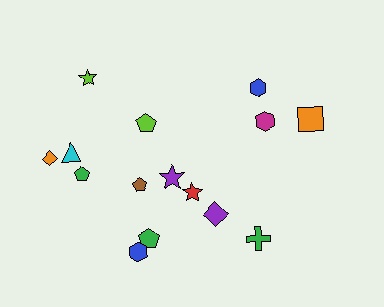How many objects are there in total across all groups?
There are 15 objects.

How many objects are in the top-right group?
There are 3 objects.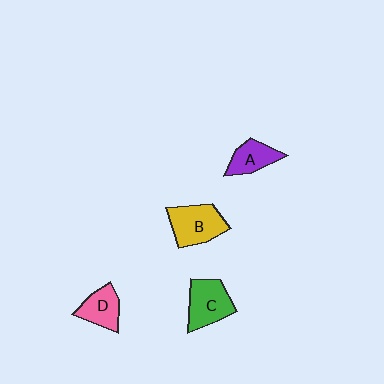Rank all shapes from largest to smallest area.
From largest to smallest: B (yellow), C (green), D (pink), A (purple).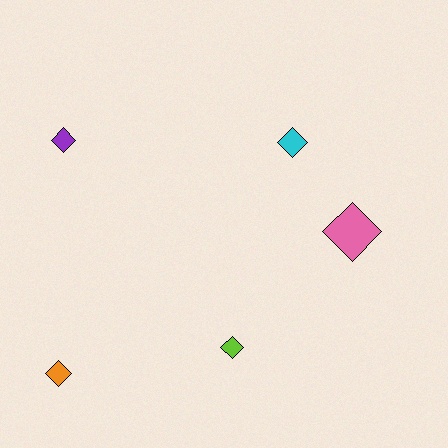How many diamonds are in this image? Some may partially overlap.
There are 5 diamonds.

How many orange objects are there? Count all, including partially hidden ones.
There is 1 orange object.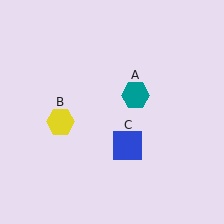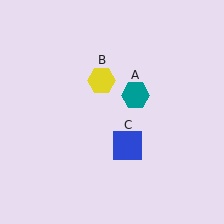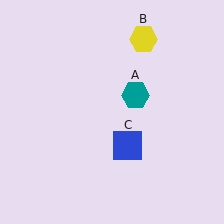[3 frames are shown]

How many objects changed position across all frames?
1 object changed position: yellow hexagon (object B).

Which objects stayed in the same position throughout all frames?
Teal hexagon (object A) and blue square (object C) remained stationary.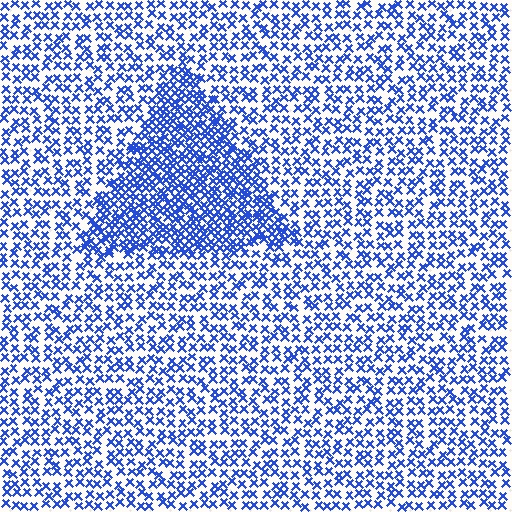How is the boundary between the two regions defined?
The boundary is defined by a change in element density (approximately 2.0x ratio). All elements are the same color, size, and shape.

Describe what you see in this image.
The image contains small blue elements arranged at two different densities. A triangle-shaped region is visible where the elements are more densely packed than the surrounding area.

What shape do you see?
I see a triangle.